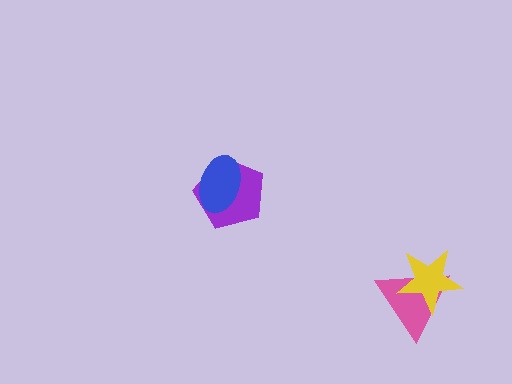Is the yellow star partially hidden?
No, no other shape covers it.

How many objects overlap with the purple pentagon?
1 object overlaps with the purple pentagon.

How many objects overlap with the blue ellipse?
1 object overlaps with the blue ellipse.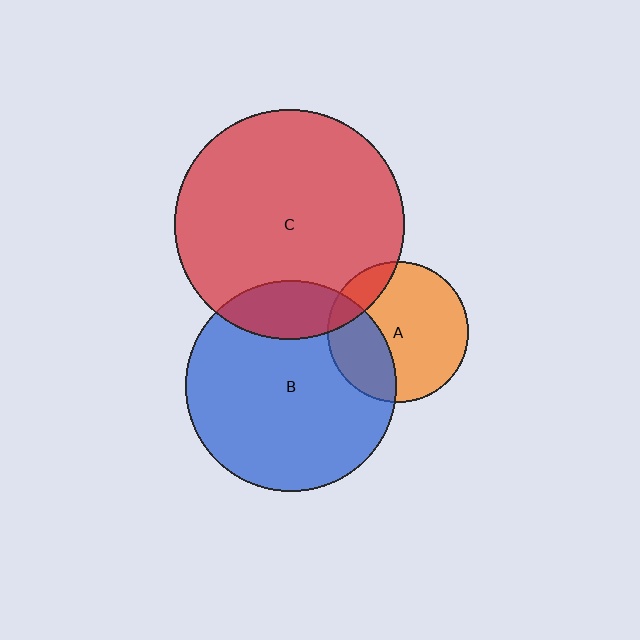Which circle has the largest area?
Circle C (red).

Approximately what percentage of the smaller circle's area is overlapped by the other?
Approximately 30%.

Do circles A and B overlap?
Yes.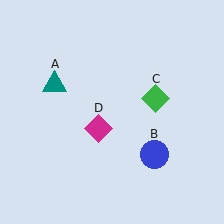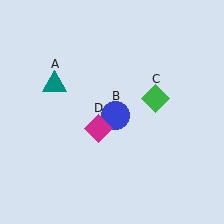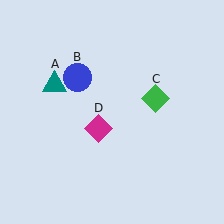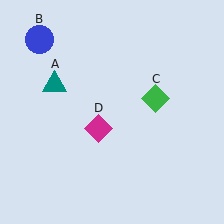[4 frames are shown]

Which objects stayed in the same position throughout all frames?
Teal triangle (object A) and green diamond (object C) and magenta diamond (object D) remained stationary.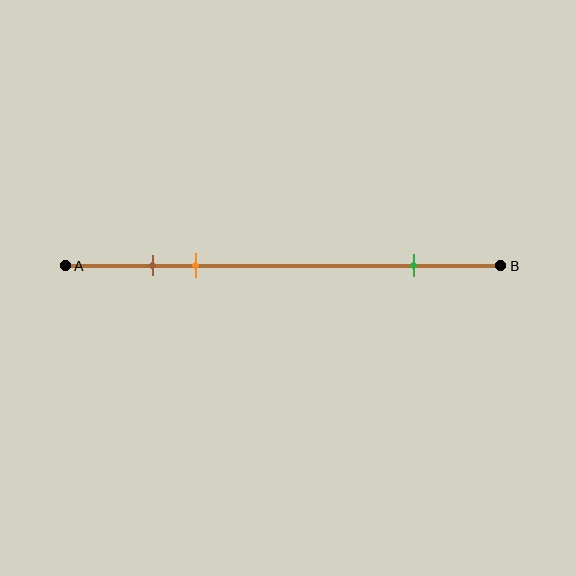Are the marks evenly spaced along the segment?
No, the marks are not evenly spaced.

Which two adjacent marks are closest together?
The brown and orange marks are the closest adjacent pair.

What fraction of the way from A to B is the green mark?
The green mark is approximately 80% (0.8) of the way from A to B.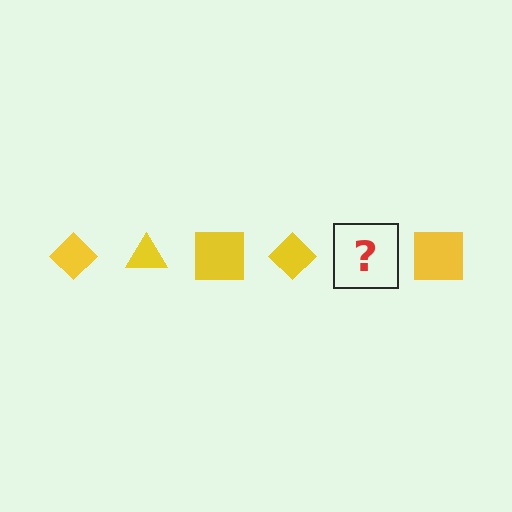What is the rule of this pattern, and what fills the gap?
The rule is that the pattern cycles through diamond, triangle, square shapes in yellow. The gap should be filled with a yellow triangle.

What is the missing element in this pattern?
The missing element is a yellow triangle.